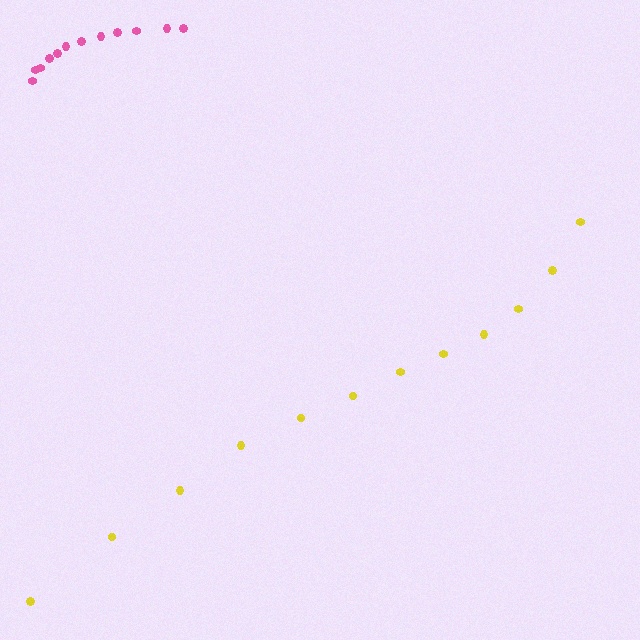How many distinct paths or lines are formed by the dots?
There are 2 distinct paths.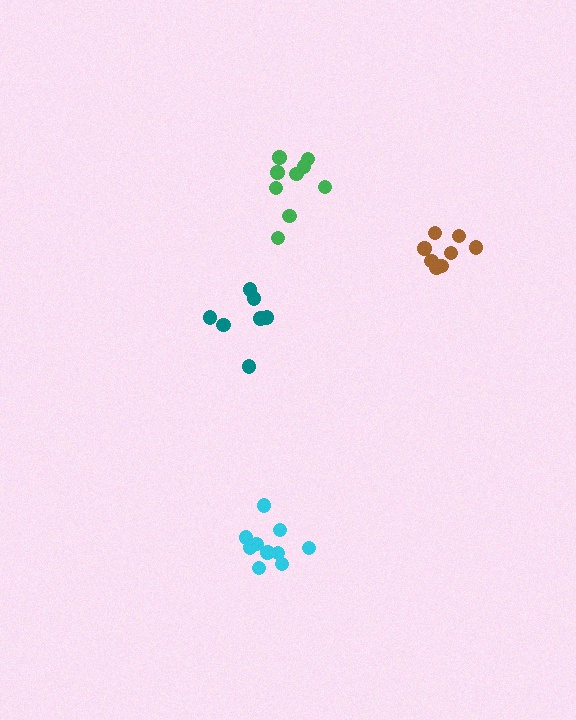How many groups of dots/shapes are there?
There are 4 groups.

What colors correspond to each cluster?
The clusters are colored: green, teal, brown, cyan.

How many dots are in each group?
Group 1: 9 dots, Group 2: 7 dots, Group 3: 8 dots, Group 4: 10 dots (34 total).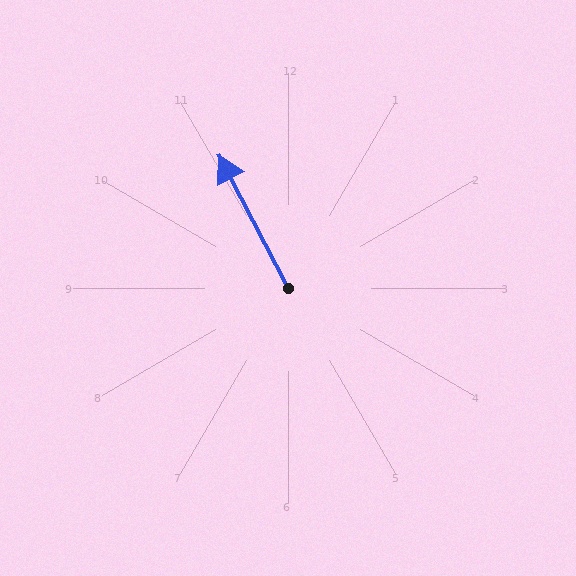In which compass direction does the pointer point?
Northwest.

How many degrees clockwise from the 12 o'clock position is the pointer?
Approximately 332 degrees.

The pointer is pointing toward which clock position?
Roughly 11 o'clock.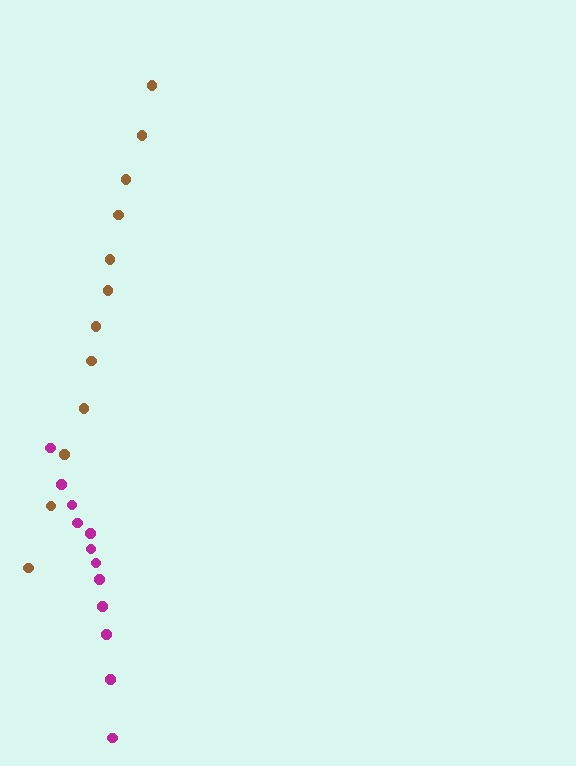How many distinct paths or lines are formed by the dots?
There are 2 distinct paths.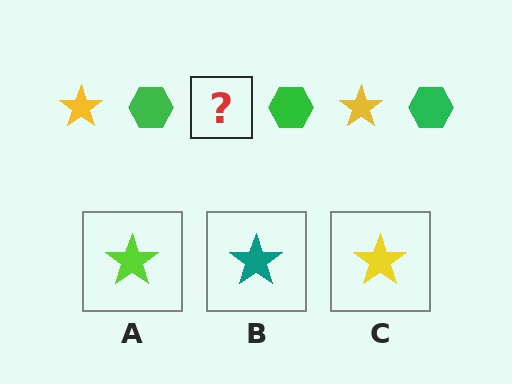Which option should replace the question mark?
Option C.